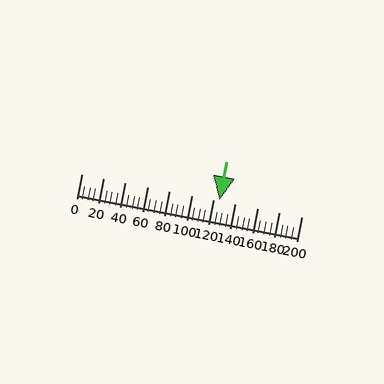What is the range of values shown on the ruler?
The ruler shows values from 0 to 200.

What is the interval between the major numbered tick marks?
The major tick marks are spaced 20 units apart.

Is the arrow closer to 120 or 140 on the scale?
The arrow is closer to 120.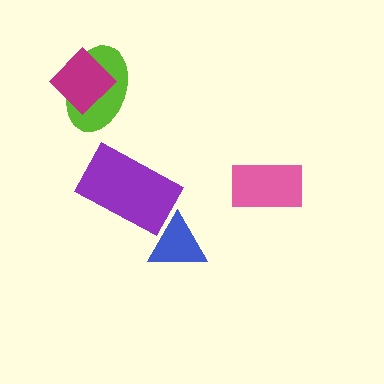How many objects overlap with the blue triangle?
0 objects overlap with the blue triangle.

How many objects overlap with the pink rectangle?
0 objects overlap with the pink rectangle.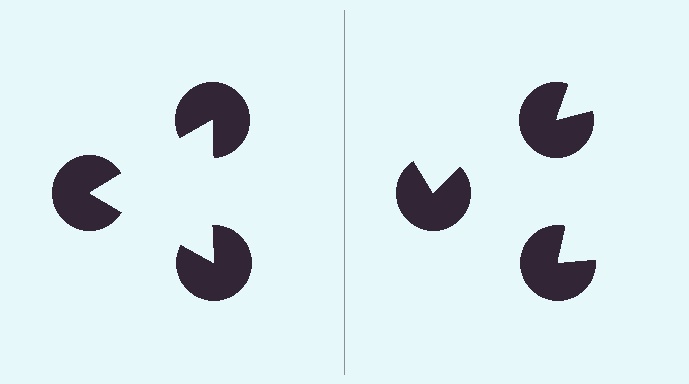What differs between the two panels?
The pac-man discs are positioned identically on both sides; only the wedge orientations differ. On the left they align to a triangle; on the right they are misaligned.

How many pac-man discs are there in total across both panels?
6 — 3 on each side.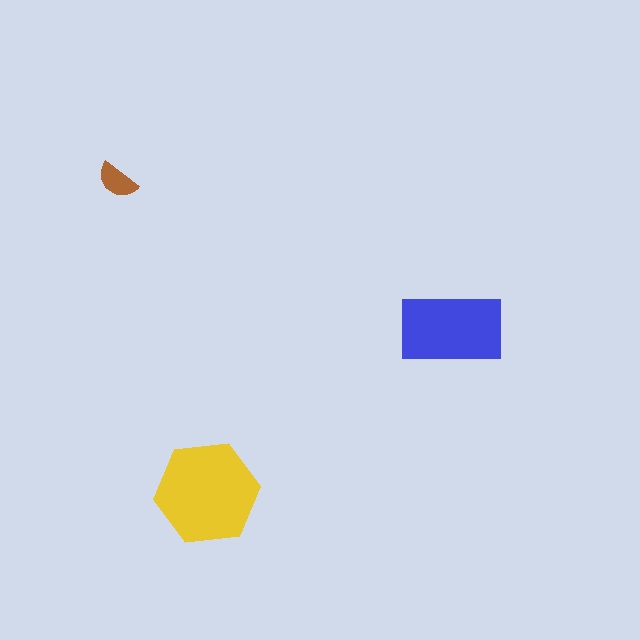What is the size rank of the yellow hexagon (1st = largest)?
1st.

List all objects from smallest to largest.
The brown semicircle, the blue rectangle, the yellow hexagon.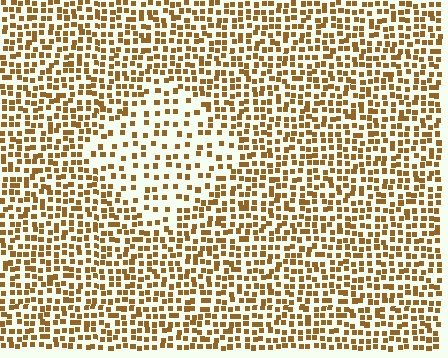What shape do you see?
I see a diamond.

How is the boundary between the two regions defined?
The boundary is defined by a change in element density (approximately 2.0x ratio). All elements are the same color, size, and shape.